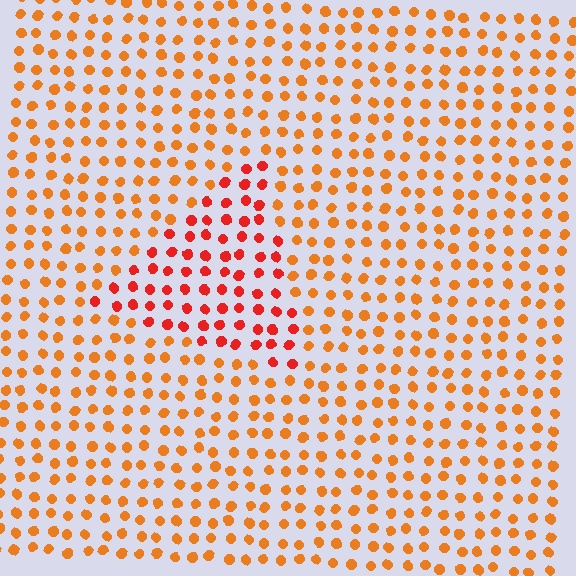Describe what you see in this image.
The image is filled with small orange elements in a uniform arrangement. A triangle-shaped region is visible where the elements are tinted to a slightly different hue, forming a subtle color boundary.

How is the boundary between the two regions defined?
The boundary is defined purely by a slight shift in hue (about 28 degrees). Spacing, size, and orientation are identical on both sides.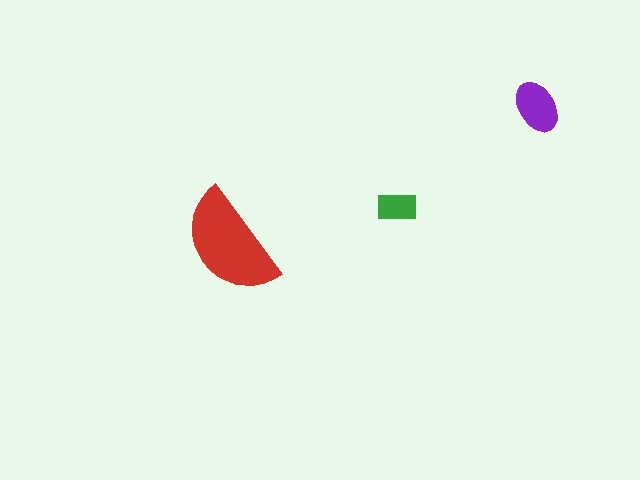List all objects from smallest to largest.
The green rectangle, the purple ellipse, the red semicircle.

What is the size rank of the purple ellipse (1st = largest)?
2nd.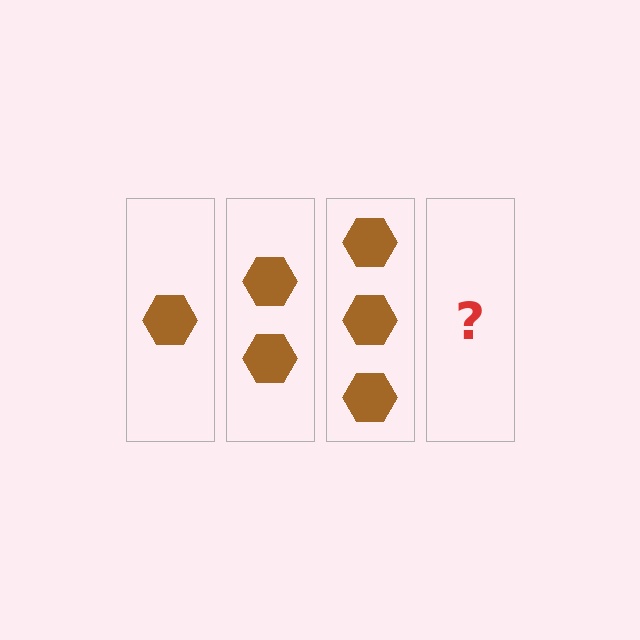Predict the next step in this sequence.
The next step is 4 hexagons.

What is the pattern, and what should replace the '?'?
The pattern is that each step adds one more hexagon. The '?' should be 4 hexagons.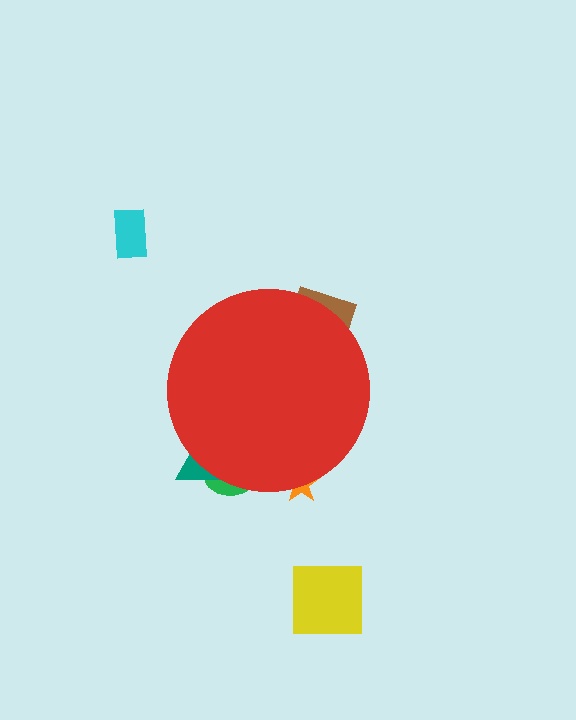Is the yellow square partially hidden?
No, the yellow square is fully visible.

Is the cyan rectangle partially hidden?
No, the cyan rectangle is fully visible.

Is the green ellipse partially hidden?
Yes, the green ellipse is partially hidden behind the red circle.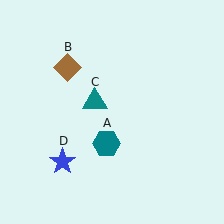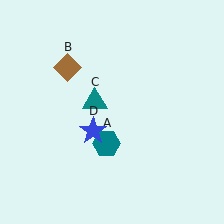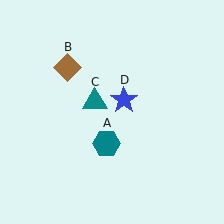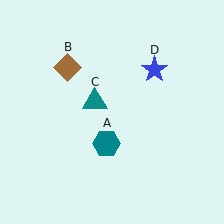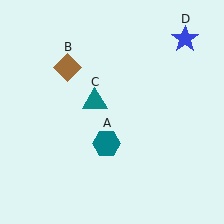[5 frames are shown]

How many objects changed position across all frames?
1 object changed position: blue star (object D).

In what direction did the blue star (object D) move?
The blue star (object D) moved up and to the right.